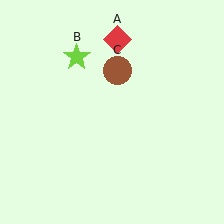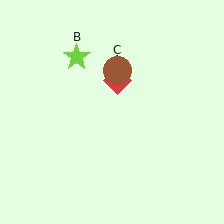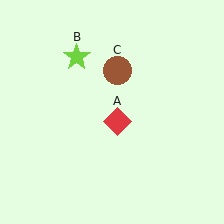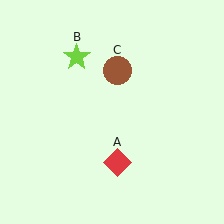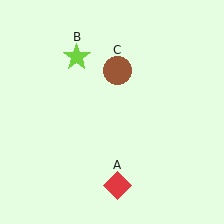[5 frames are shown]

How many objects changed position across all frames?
1 object changed position: red diamond (object A).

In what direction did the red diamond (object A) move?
The red diamond (object A) moved down.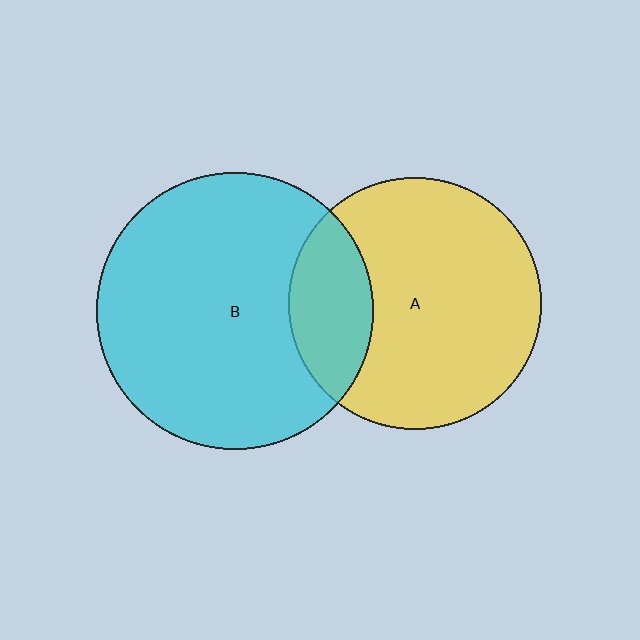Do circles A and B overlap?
Yes.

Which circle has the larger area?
Circle B (cyan).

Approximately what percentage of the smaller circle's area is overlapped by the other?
Approximately 20%.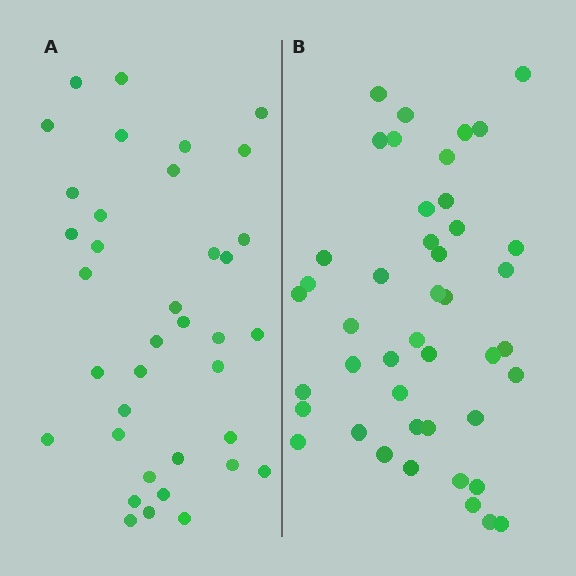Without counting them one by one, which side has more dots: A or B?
Region B (the right region) has more dots.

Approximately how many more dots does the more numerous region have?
Region B has roughly 8 or so more dots than region A.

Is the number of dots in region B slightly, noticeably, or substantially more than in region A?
Region B has only slightly more — the two regions are fairly close. The ratio is roughly 1.2 to 1.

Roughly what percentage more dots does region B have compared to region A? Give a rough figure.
About 20% more.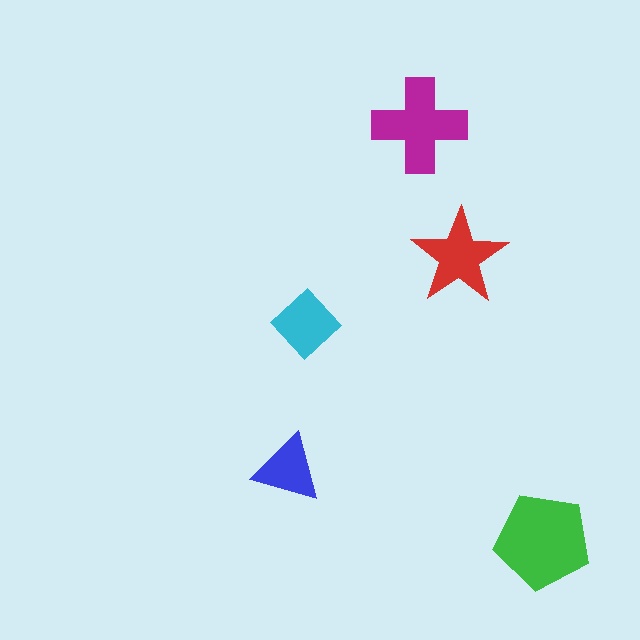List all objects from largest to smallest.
The green pentagon, the magenta cross, the red star, the cyan diamond, the blue triangle.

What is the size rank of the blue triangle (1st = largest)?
5th.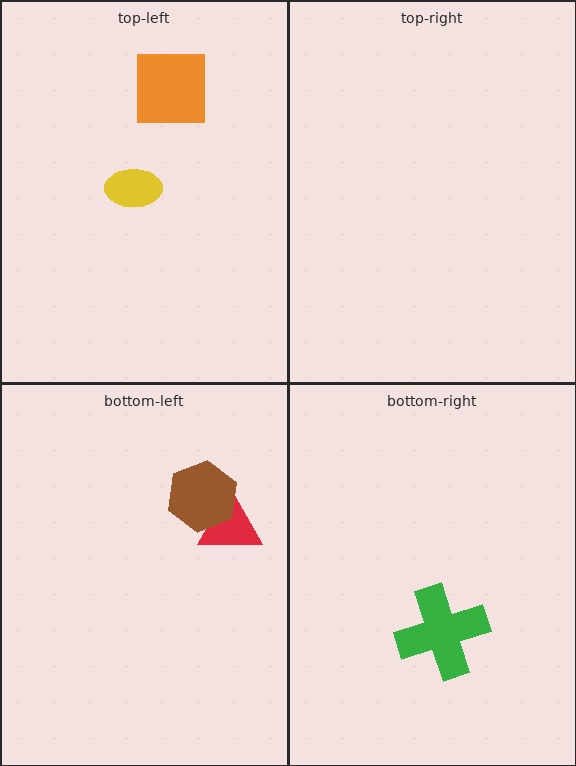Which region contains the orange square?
The top-left region.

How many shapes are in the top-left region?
2.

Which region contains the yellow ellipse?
The top-left region.